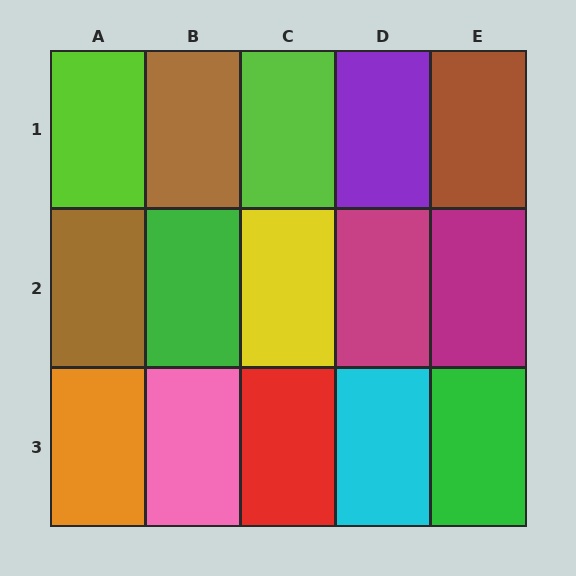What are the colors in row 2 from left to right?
Brown, green, yellow, magenta, magenta.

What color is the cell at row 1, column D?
Purple.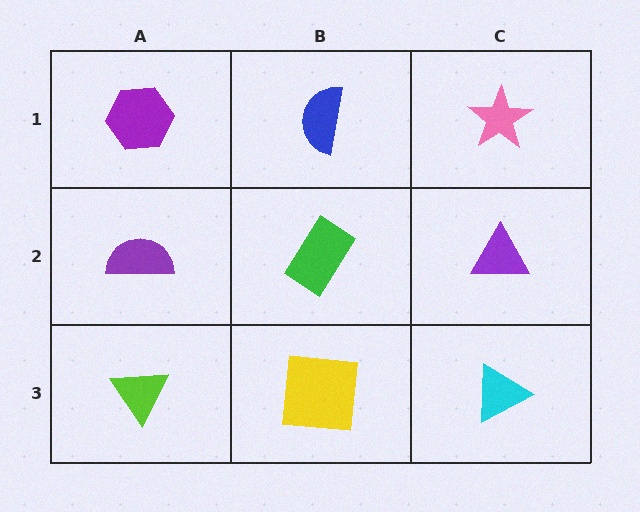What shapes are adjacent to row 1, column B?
A green rectangle (row 2, column B), a purple hexagon (row 1, column A), a pink star (row 1, column C).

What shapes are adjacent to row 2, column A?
A purple hexagon (row 1, column A), a lime triangle (row 3, column A), a green rectangle (row 2, column B).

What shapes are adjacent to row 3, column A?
A purple semicircle (row 2, column A), a yellow square (row 3, column B).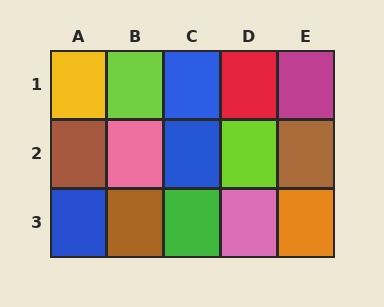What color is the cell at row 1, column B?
Lime.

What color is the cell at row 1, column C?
Blue.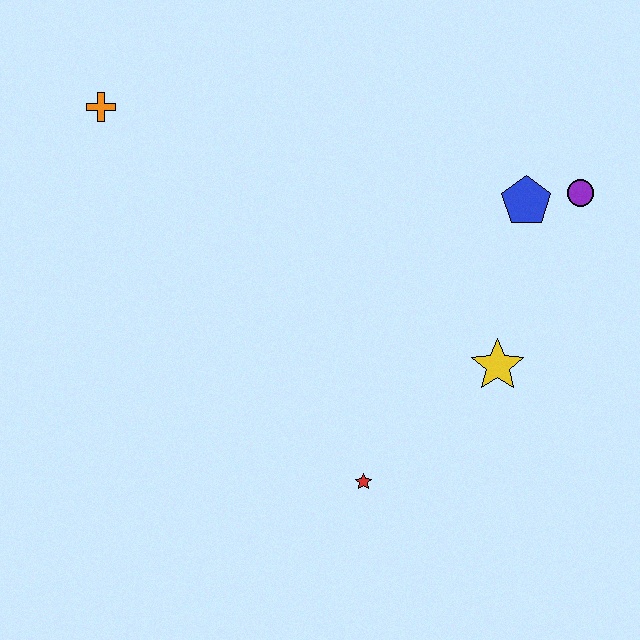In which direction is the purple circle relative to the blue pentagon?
The purple circle is to the right of the blue pentagon.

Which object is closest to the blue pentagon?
The purple circle is closest to the blue pentagon.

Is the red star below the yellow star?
Yes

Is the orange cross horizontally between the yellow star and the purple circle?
No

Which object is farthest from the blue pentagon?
The orange cross is farthest from the blue pentagon.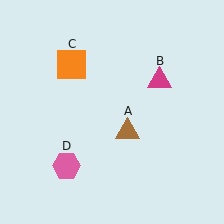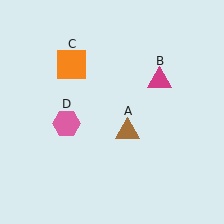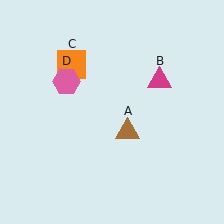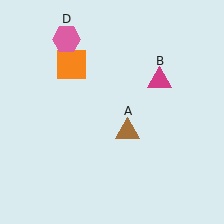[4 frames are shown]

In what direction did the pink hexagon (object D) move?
The pink hexagon (object D) moved up.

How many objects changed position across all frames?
1 object changed position: pink hexagon (object D).